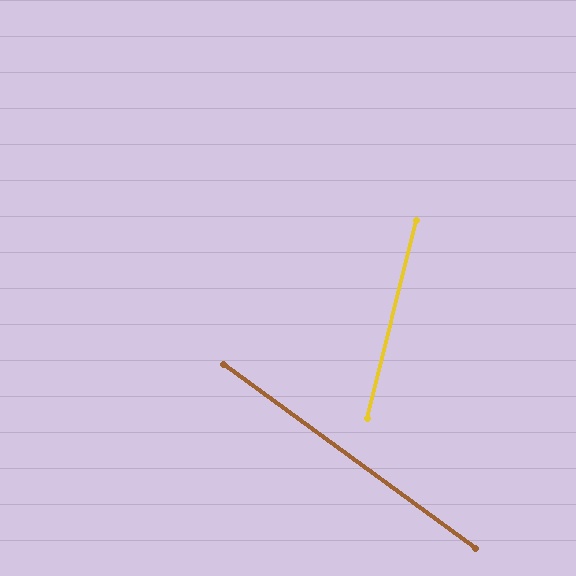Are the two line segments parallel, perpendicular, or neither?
Neither parallel nor perpendicular — they differ by about 68°.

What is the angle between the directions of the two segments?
Approximately 68 degrees.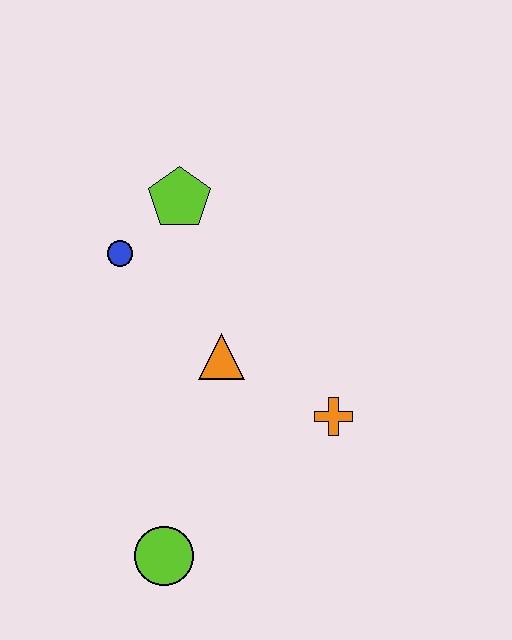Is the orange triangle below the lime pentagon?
Yes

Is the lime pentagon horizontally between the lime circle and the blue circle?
No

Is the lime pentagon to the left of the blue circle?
No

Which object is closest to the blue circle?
The lime pentagon is closest to the blue circle.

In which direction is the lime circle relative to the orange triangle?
The lime circle is below the orange triangle.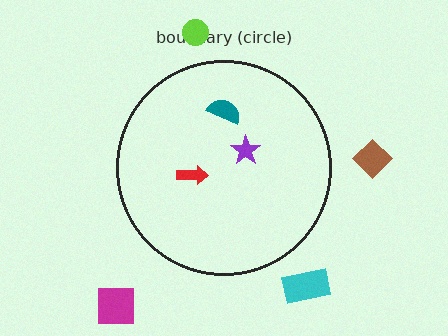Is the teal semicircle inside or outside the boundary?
Inside.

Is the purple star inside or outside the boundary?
Inside.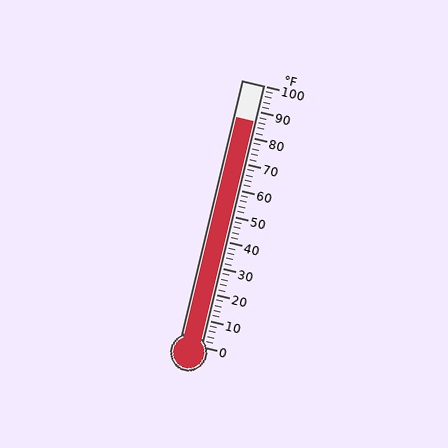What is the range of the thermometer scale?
The thermometer scale ranges from 0°F to 100°F.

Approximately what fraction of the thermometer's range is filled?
The thermometer is filled to approximately 85% of its range.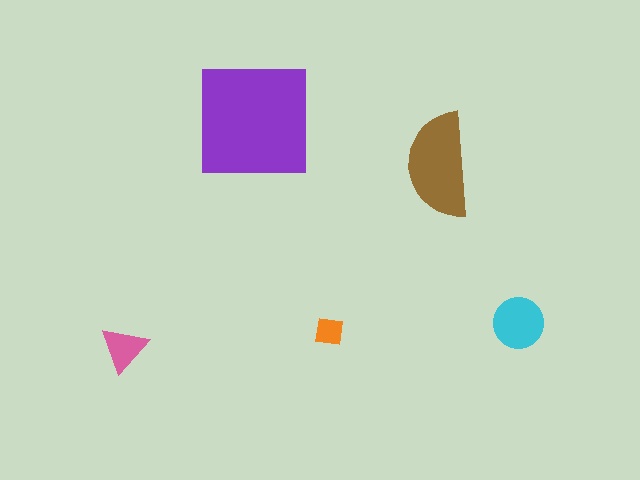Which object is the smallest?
The orange square.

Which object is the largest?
The purple square.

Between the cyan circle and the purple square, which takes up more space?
The purple square.